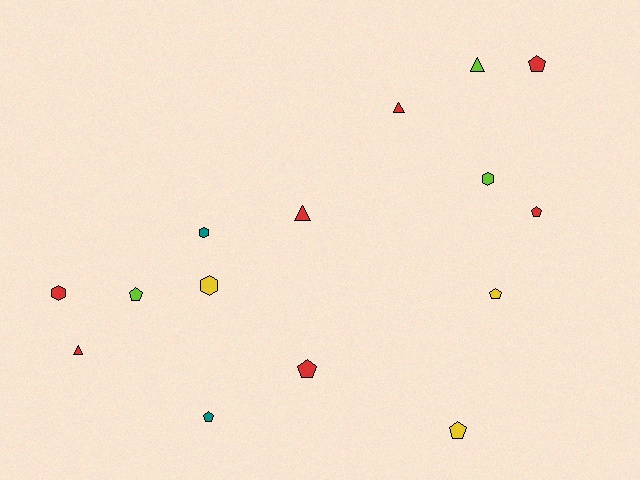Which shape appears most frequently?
Pentagon, with 7 objects.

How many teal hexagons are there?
There is 1 teal hexagon.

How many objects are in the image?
There are 15 objects.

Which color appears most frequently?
Red, with 7 objects.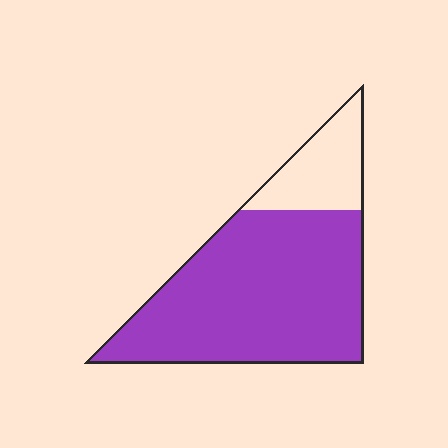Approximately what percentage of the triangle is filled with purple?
Approximately 80%.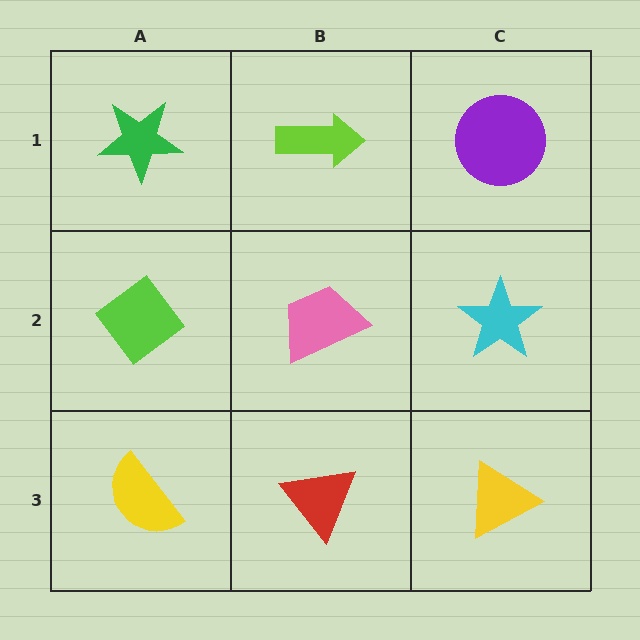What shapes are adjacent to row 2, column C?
A purple circle (row 1, column C), a yellow triangle (row 3, column C), a pink trapezoid (row 2, column B).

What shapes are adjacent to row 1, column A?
A lime diamond (row 2, column A), a lime arrow (row 1, column B).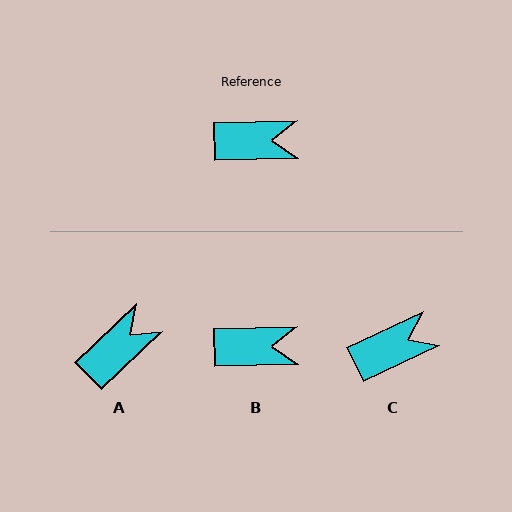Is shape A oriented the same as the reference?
No, it is off by about 43 degrees.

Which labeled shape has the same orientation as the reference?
B.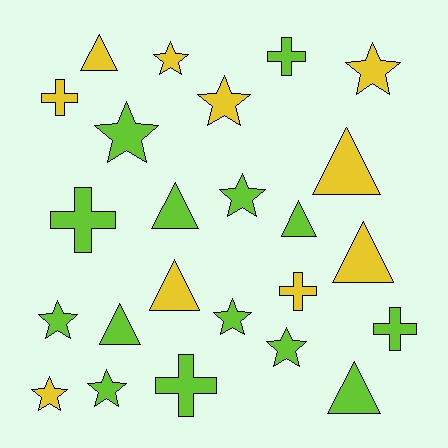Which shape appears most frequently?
Star, with 10 objects.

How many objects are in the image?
There are 24 objects.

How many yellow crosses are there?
There are 2 yellow crosses.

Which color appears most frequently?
Lime, with 14 objects.